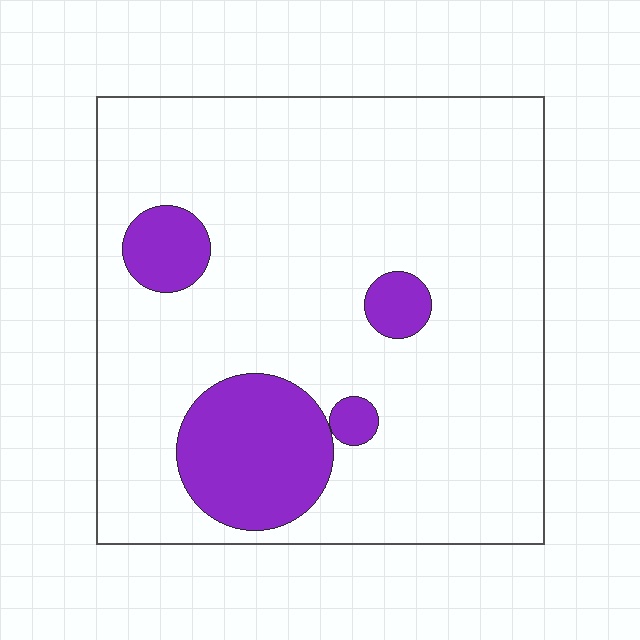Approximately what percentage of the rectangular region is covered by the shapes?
Approximately 15%.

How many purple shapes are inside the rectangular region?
4.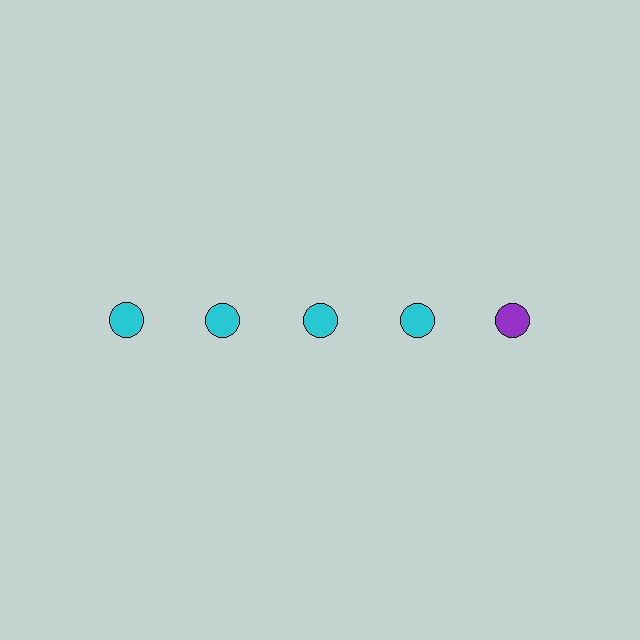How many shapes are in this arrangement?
There are 5 shapes arranged in a grid pattern.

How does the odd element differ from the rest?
It has a different color: purple instead of cyan.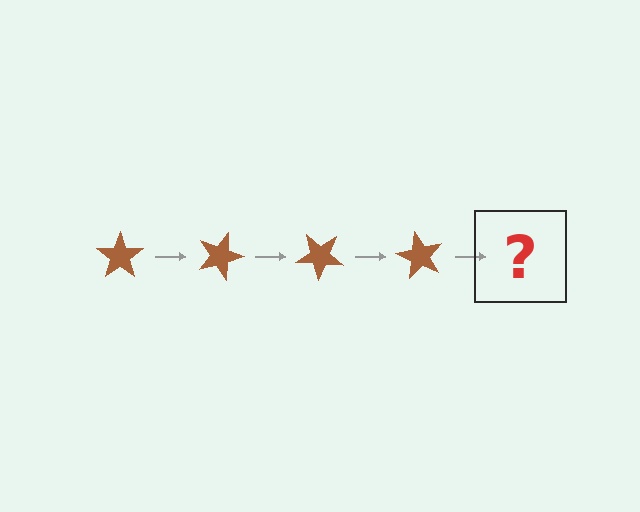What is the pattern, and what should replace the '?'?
The pattern is that the star rotates 20 degrees each step. The '?' should be a brown star rotated 80 degrees.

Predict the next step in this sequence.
The next step is a brown star rotated 80 degrees.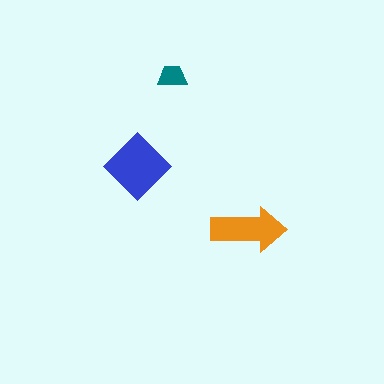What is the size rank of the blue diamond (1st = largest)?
1st.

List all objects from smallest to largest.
The teal trapezoid, the orange arrow, the blue diamond.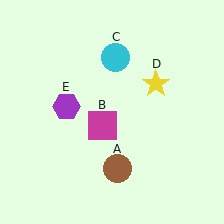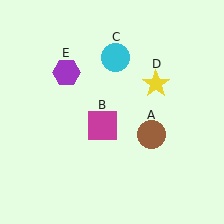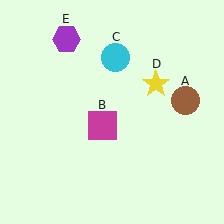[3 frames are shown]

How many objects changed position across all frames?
2 objects changed position: brown circle (object A), purple hexagon (object E).